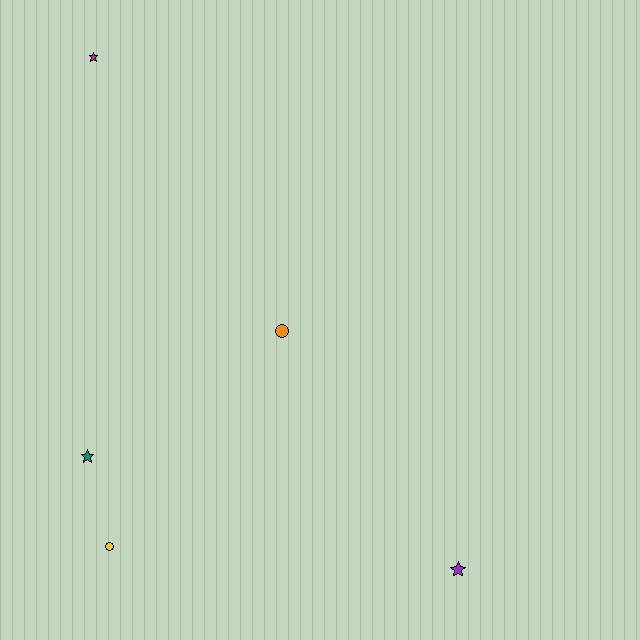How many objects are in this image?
There are 5 objects.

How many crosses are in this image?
There are no crosses.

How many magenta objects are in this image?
There is 1 magenta object.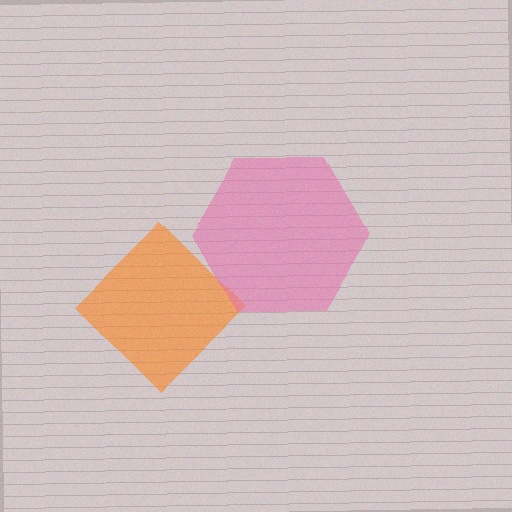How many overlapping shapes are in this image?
There are 2 overlapping shapes in the image.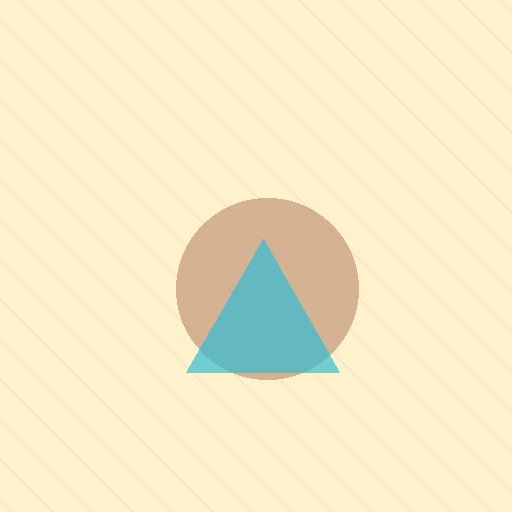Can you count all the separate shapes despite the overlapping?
Yes, there are 2 separate shapes.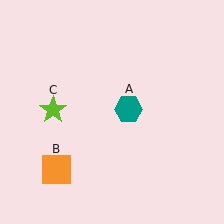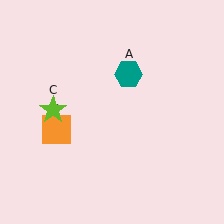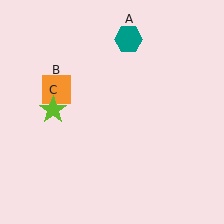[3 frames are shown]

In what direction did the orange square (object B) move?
The orange square (object B) moved up.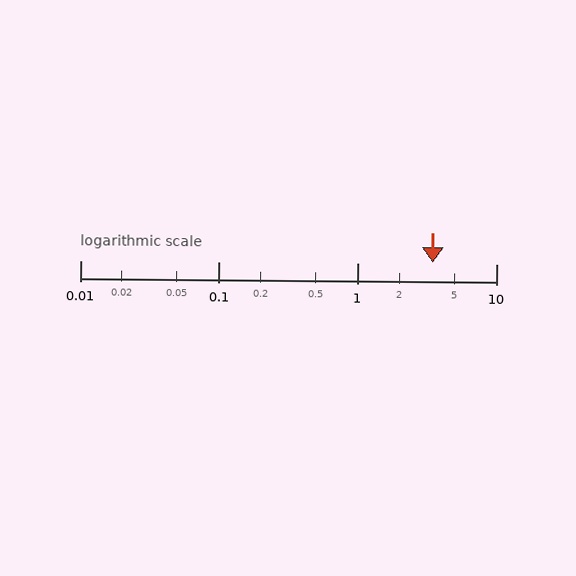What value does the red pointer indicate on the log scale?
The pointer indicates approximately 3.5.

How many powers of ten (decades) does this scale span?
The scale spans 3 decades, from 0.01 to 10.